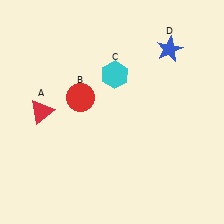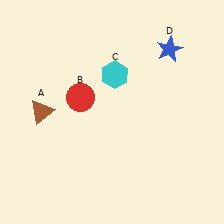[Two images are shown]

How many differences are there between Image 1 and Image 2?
There is 1 difference between the two images.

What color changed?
The triangle (A) changed from red in Image 1 to brown in Image 2.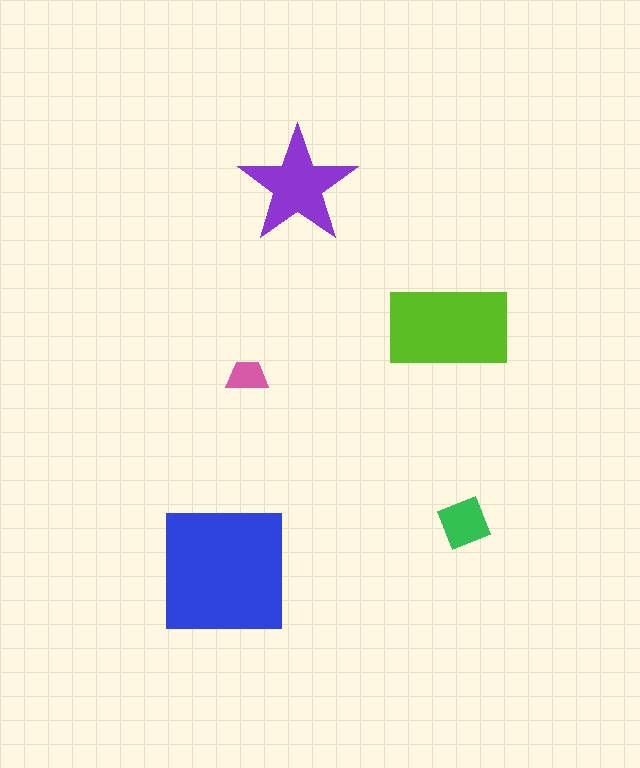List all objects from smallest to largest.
The pink trapezoid, the green diamond, the purple star, the lime rectangle, the blue square.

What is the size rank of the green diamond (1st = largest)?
4th.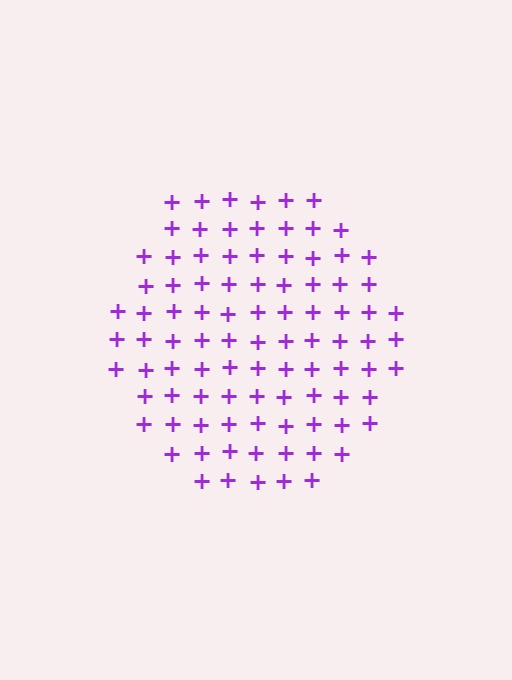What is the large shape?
The large shape is a hexagon.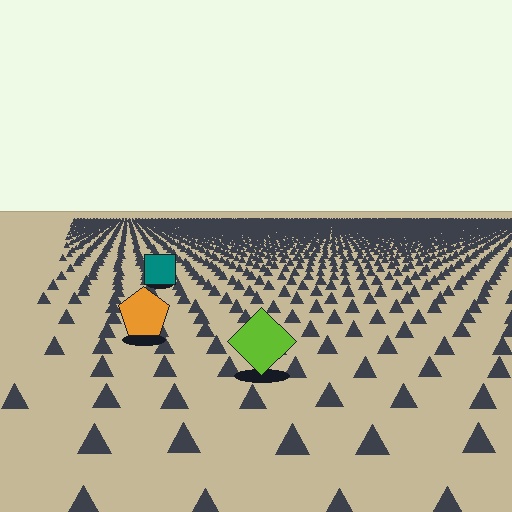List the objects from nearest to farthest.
From nearest to farthest: the lime diamond, the orange pentagon, the teal square.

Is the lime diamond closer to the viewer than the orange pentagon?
Yes. The lime diamond is closer — you can tell from the texture gradient: the ground texture is coarser near it.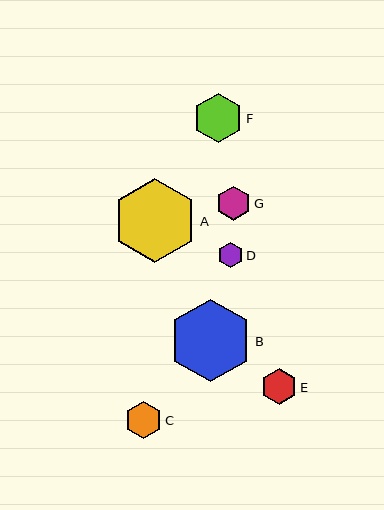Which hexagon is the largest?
Hexagon A is the largest with a size of approximately 84 pixels.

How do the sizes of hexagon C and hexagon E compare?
Hexagon C and hexagon E are approximately the same size.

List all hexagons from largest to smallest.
From largest to smallest: A, B, F, C, E, G, D.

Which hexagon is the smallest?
Hexagon D is the smallest with a size of approximately 25 pixels.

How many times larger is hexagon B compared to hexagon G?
Hexagon B is approximately 2.4 times the size of hexagon G.